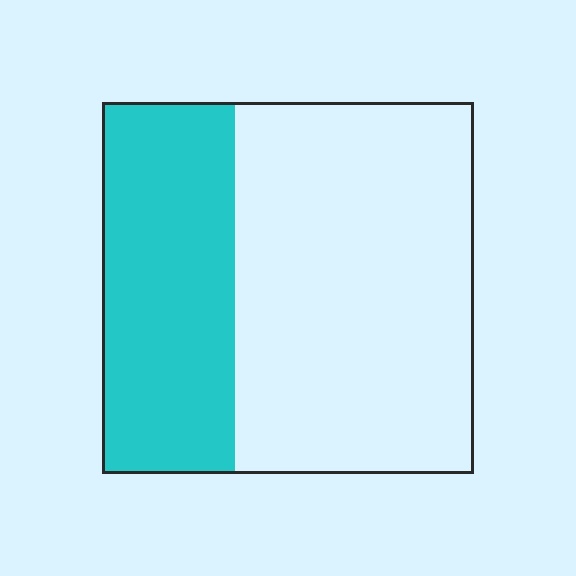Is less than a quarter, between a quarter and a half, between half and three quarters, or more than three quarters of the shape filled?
Between a quarter and a half.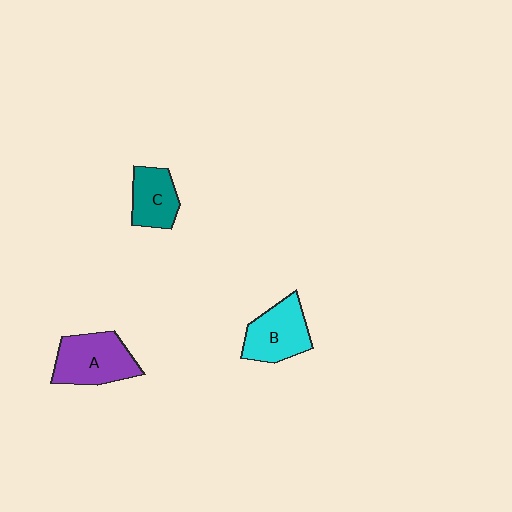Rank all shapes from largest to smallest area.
From largest to smallest: A (purple), B (cyan), C (teal).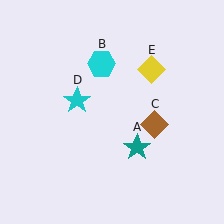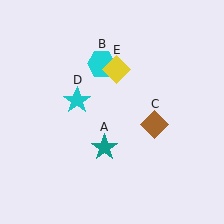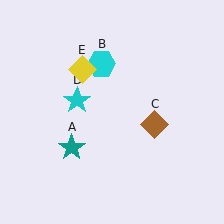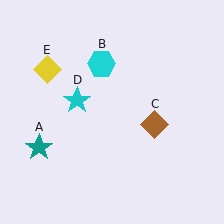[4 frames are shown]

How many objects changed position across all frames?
2 objects changed position: teal star (object A), yellow diamond (object E).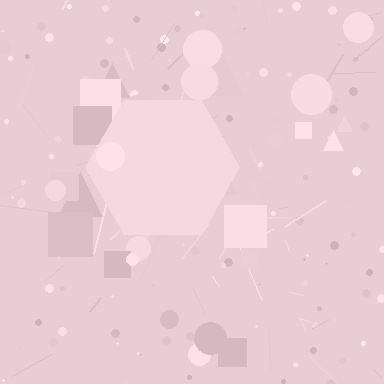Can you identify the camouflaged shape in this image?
The camouflaged shape is a hexagon.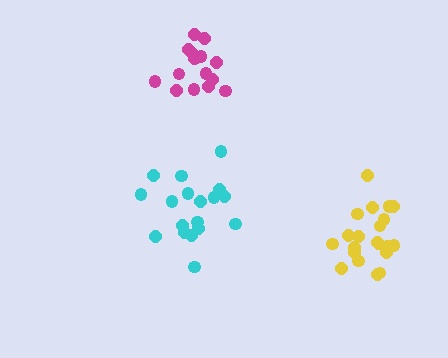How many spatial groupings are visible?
There are 3 spatial groupings.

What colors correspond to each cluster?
The clusters are colored: cyan, magenta, yellow.